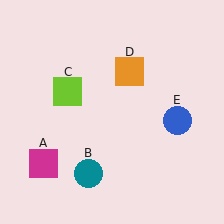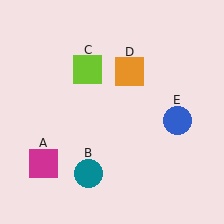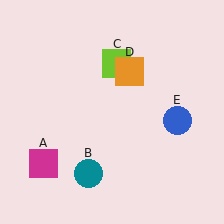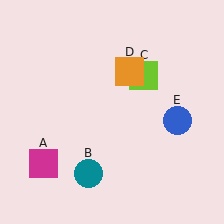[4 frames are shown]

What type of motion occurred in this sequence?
The lime square (object C) rotated clockwise around the center of the scene.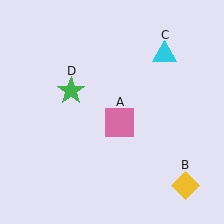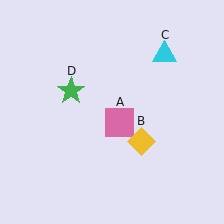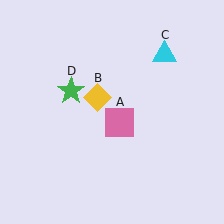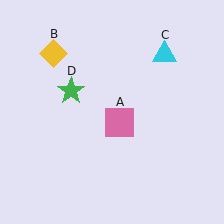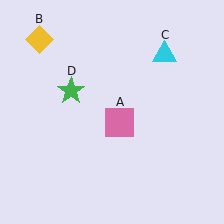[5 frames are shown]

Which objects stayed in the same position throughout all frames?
Pink square (object A) and cyan triangle (object C) and green star (object D) remained stationary.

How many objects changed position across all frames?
1 object changed position: yellow diamond (object B).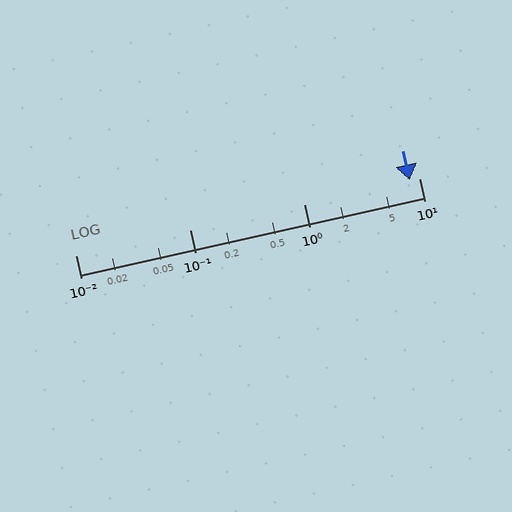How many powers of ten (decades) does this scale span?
The scale spans 3 decades, from 0.01 to 10.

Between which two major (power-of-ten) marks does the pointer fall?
The pointer is between 1 and 10.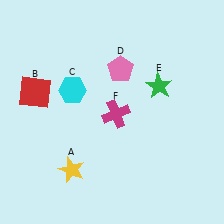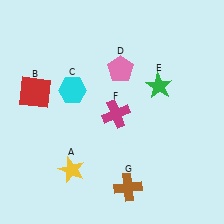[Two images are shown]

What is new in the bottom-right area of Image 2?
A brown cross (G) was added in the bottom-right area of Image 2.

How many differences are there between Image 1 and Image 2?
There is 1 difference between the two images.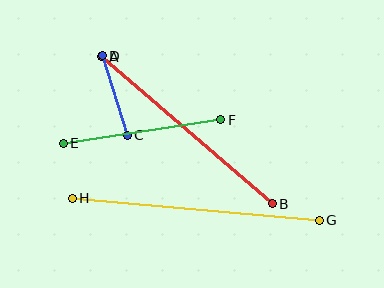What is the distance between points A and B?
The distance is approximately 225 pixels.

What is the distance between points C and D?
The distance is approximately 83 pixels.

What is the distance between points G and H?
The distance is approximately 248 pixels.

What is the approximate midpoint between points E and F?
The midpoint is at approximately (142, 132) pixels.